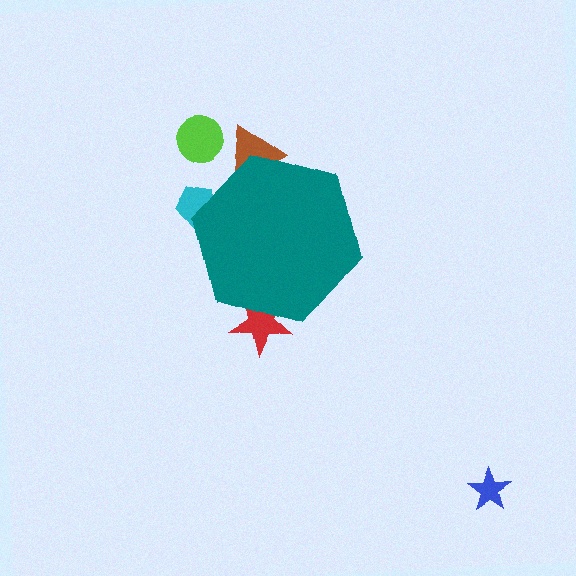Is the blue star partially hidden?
No, the blue star is fully visible.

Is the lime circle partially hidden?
No, the lime circle is fully visible.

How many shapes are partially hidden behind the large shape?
3 shapes are partially hidden.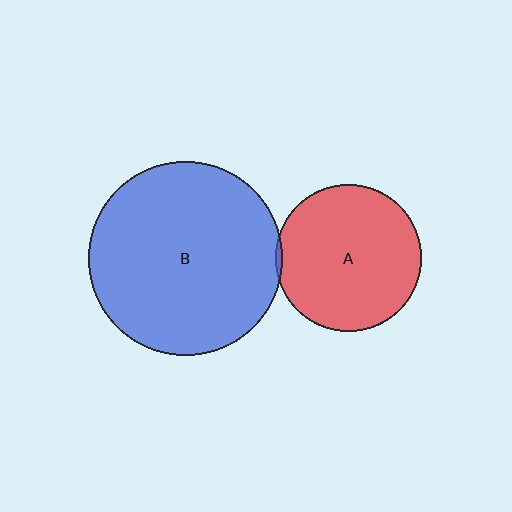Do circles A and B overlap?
Yes.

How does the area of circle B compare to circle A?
Approximately 1.8 times.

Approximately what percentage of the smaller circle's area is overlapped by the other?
Approximately 5%.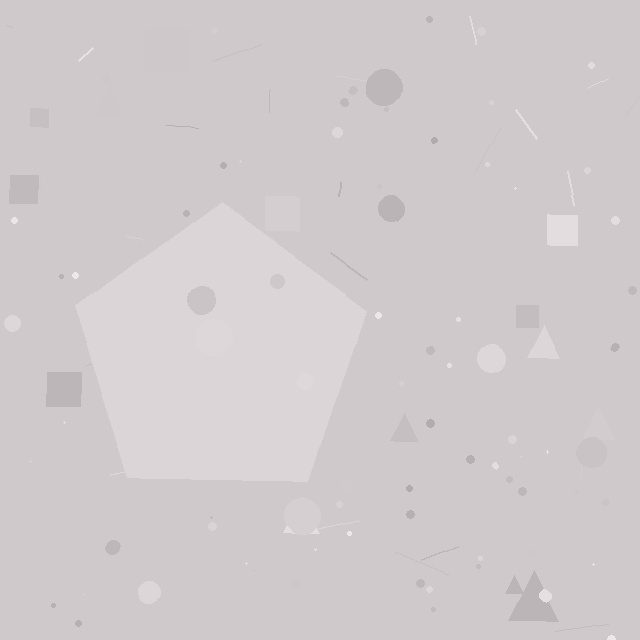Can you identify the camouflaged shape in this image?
The camouflaged shape is a pentagon.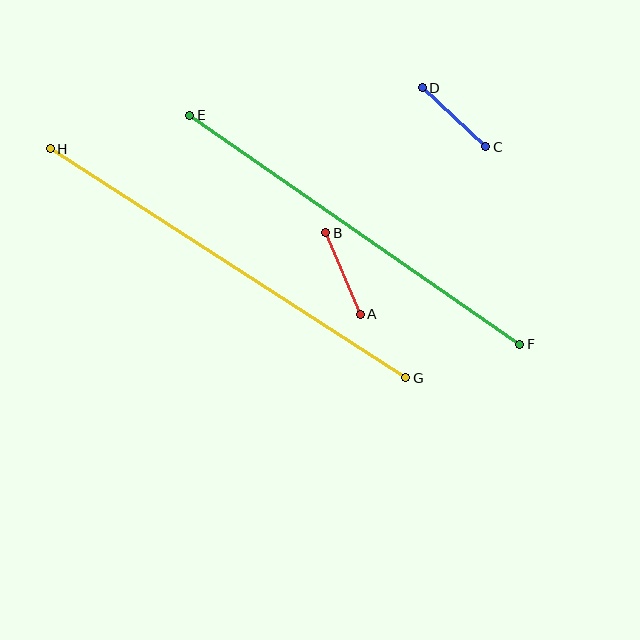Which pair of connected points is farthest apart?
Points G and H are farthest apart.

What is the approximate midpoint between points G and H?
The midpoint is at approximately (228, 263) pixels.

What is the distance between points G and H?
The distance is approximately 423 pixels.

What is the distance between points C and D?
The distance is approximately 87 pixels.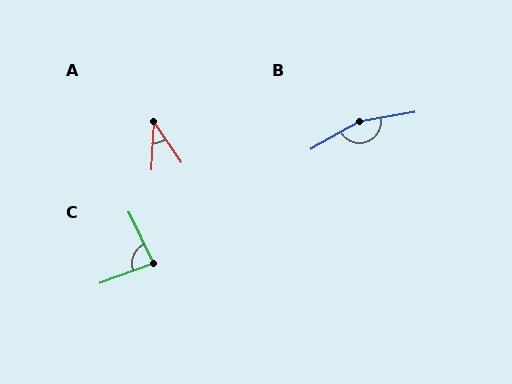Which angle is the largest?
B, at approximately 160 degrees.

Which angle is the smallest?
A, at approximately 37 degrees.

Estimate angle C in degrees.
Approximately 85 degrees.